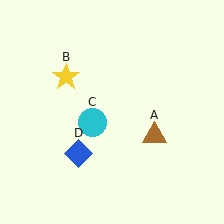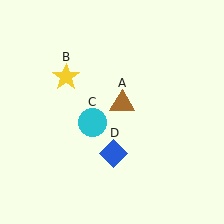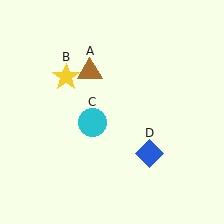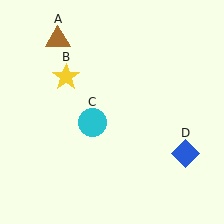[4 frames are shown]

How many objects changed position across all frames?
2 objects changed position: brown triangle (object A), blue diamond (object D).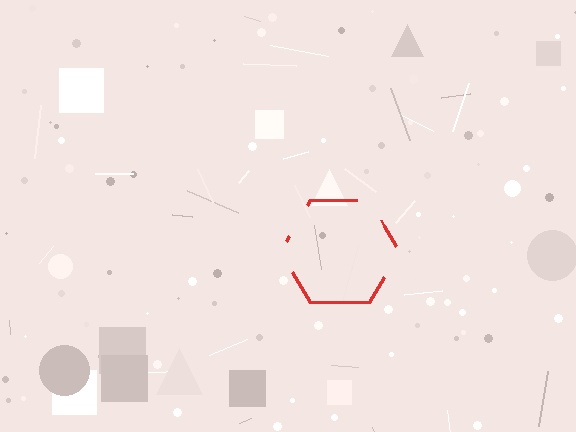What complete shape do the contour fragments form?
The contour fragments form a hexagon.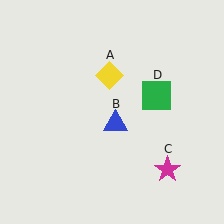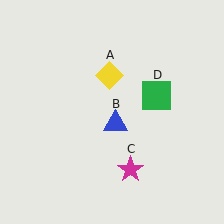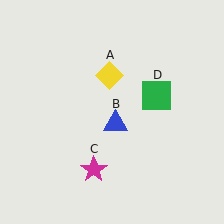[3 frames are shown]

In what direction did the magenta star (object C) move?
The magenta star (object C) moved left.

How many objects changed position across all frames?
1 object changed position: magenta star (object C).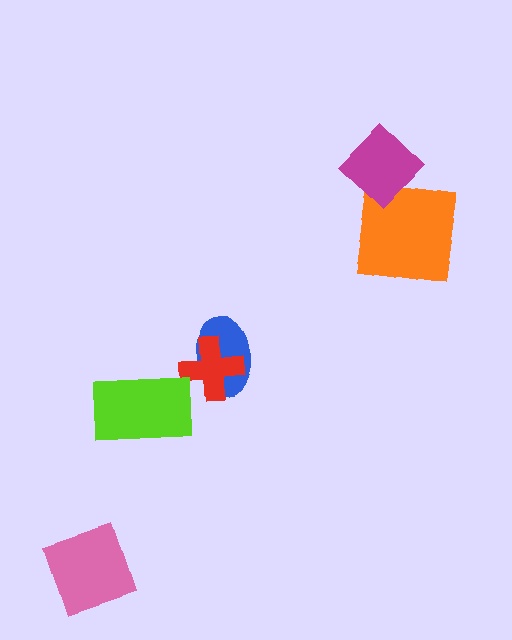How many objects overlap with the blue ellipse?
1 object overlaps with the blue ellipse.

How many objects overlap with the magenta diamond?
1 object overlaps with the magenta diamond.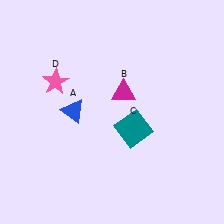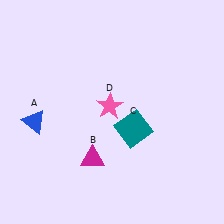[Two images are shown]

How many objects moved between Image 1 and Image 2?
3 objects moved between the two images.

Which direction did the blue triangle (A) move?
The blue triangle (A) moved left.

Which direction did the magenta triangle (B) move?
The magenta triangle (B) moved down.